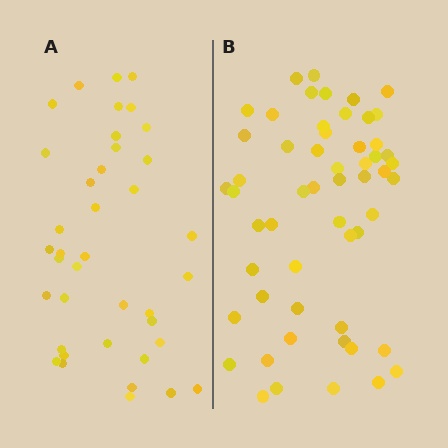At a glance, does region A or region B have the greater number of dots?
Region B (the right region) has more dots.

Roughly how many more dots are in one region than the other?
Region B has approximately 15 more dots than region A.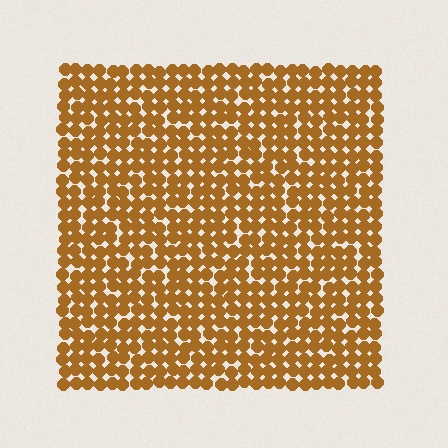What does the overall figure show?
The overall figure shows a square.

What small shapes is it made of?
It is made of small circles.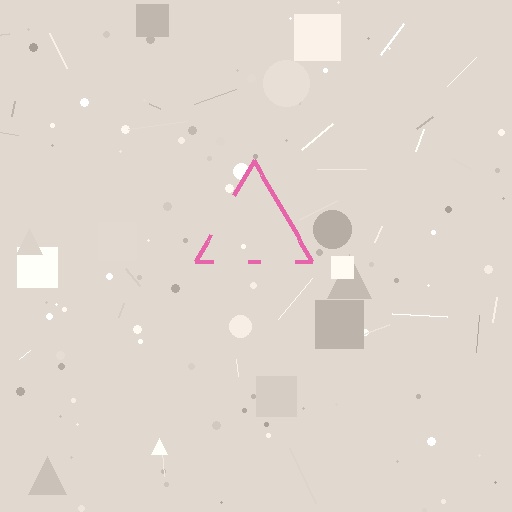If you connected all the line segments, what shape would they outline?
They would outline a triangle.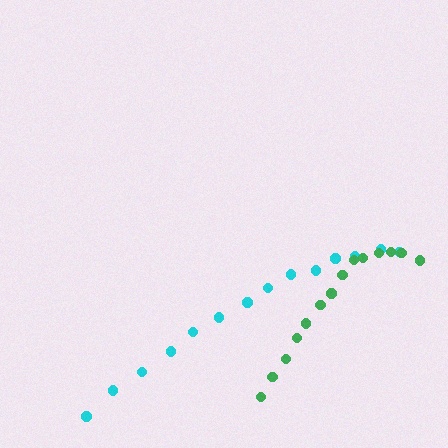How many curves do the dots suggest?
There are 2 distinct paths.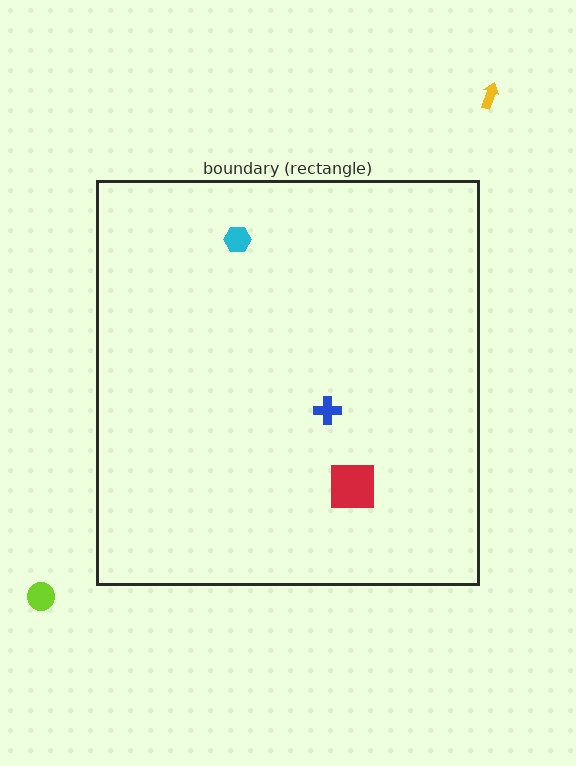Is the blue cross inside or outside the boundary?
Inside.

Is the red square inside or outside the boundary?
Inside.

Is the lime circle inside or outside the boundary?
Outside.